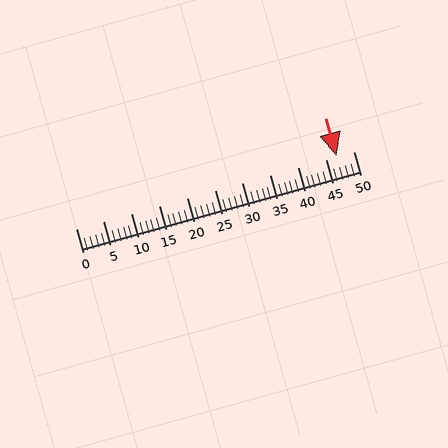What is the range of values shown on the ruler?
The ruler shows values from 0 to 50.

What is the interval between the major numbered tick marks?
The major tick marks are spaced 5 units apart.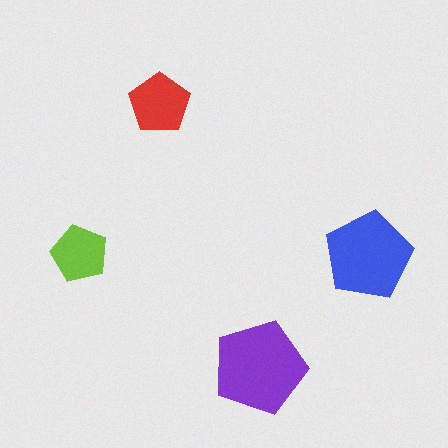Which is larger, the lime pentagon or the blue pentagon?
The blue one.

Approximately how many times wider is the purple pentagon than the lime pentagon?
About 1.5 times wider.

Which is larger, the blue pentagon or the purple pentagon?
The purple one.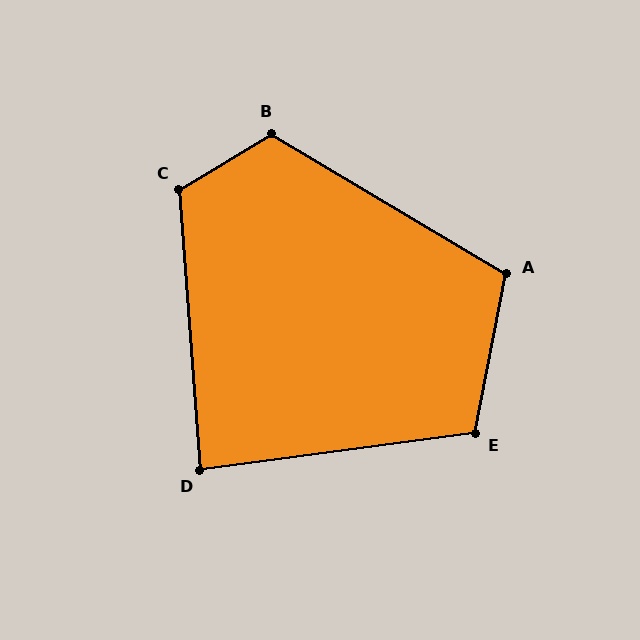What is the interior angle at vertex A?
Approximately 110 degrees (obtuse).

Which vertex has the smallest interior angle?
D, at approximately 87 degrees.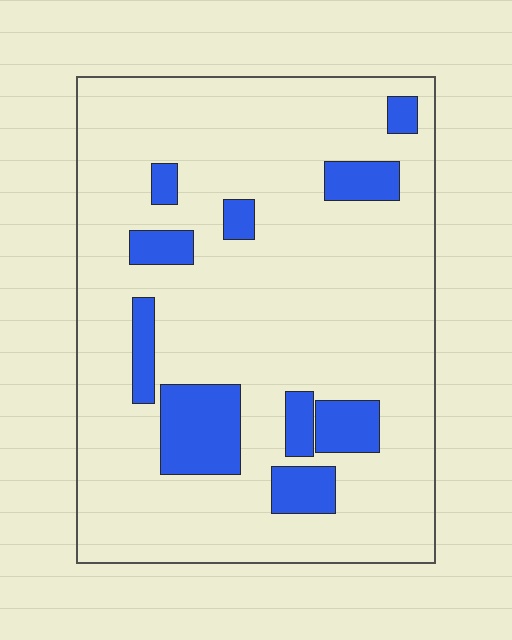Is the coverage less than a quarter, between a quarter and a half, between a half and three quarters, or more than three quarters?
Less than a quarter.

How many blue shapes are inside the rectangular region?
10.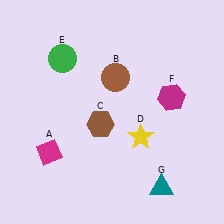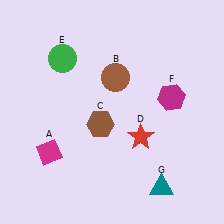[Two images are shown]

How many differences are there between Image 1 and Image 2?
There is 1 difference between the two images.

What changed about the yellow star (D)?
In Image 1, D is yellow. In Image 2, it changed to red.